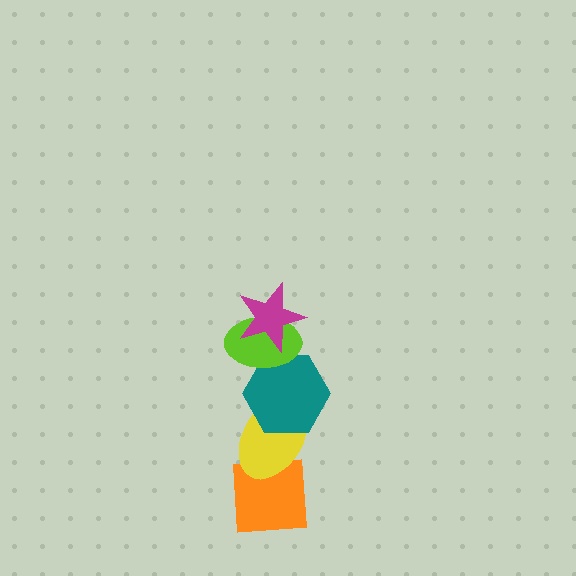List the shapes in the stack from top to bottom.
From top to bottom: the magenta star, the lime ellipse, the teal hexagon, the yellow ellipse, the orange square.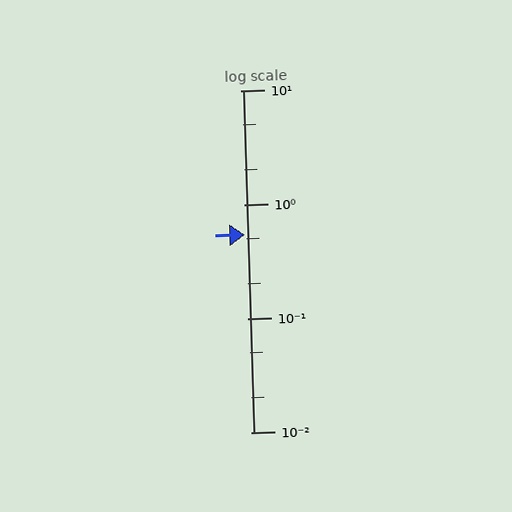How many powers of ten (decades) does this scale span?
The scale spans 3 decades, from 0.01 to 10.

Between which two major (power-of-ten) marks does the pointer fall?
The pointer is between 0.1 and 1.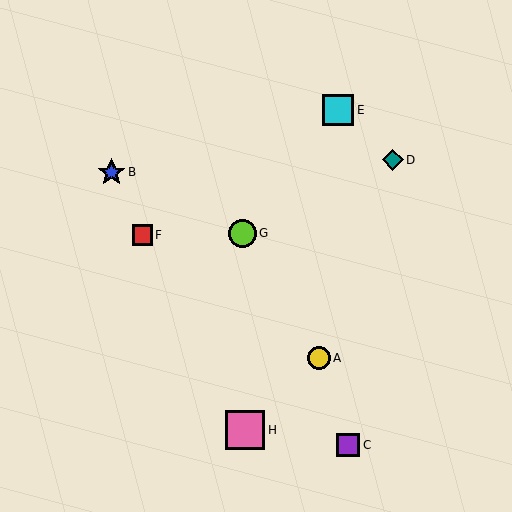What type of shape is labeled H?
Shape H is a pink square.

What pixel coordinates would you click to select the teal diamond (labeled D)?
Click at (393, 160) to select the teal diamond D.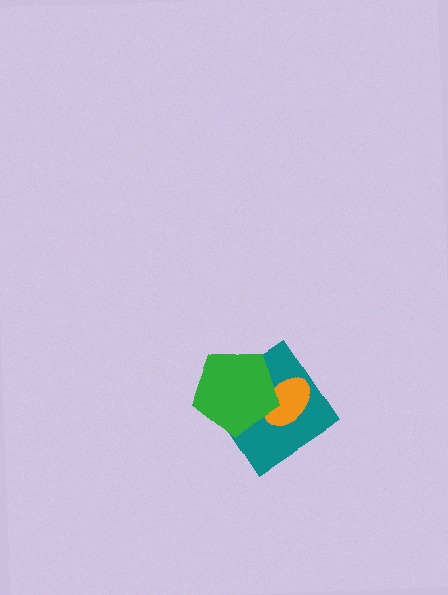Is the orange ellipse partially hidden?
Yes, it is partially covered by another shape.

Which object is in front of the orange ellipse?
The green pentagon is in front of the orange ellipse.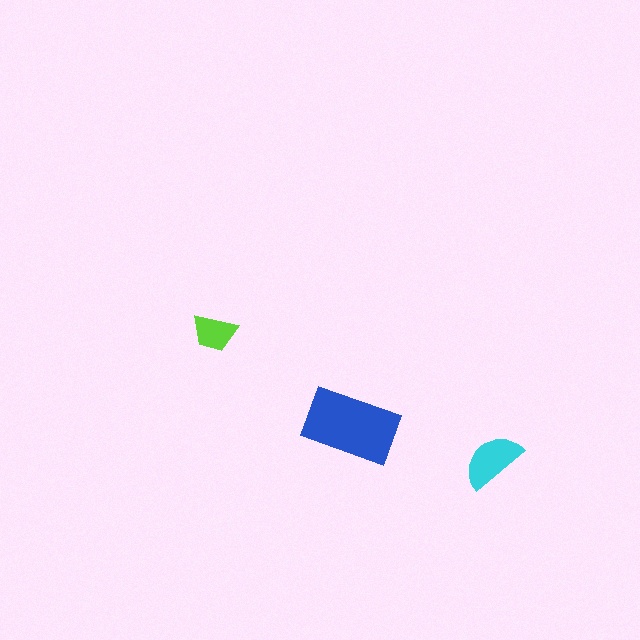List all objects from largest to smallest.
The blue rectangle, the cyan semicircle, the lime trapezoid.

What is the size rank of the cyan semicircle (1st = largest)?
2nd.